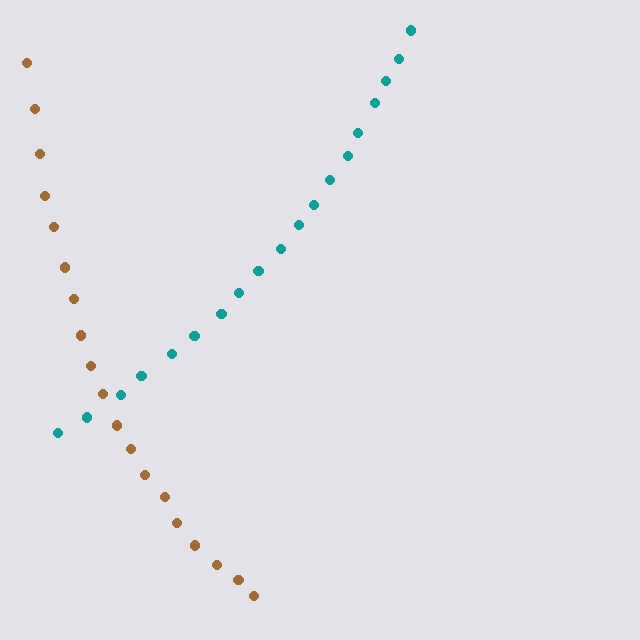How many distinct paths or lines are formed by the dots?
There are 2 distinct paths.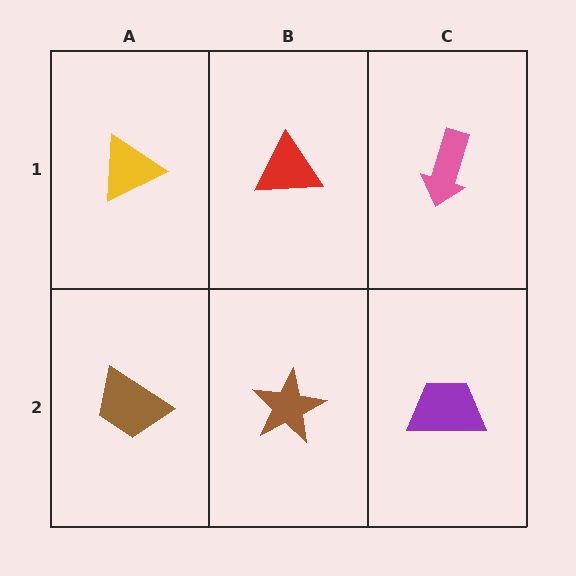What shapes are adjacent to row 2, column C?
A pink arrow (row 1, column C), a brown star (row 2, column B).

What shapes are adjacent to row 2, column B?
A red triangle (row 1, column B), a brown trapezoid (row 2, column A), a purple trapezoid (row 2, column C).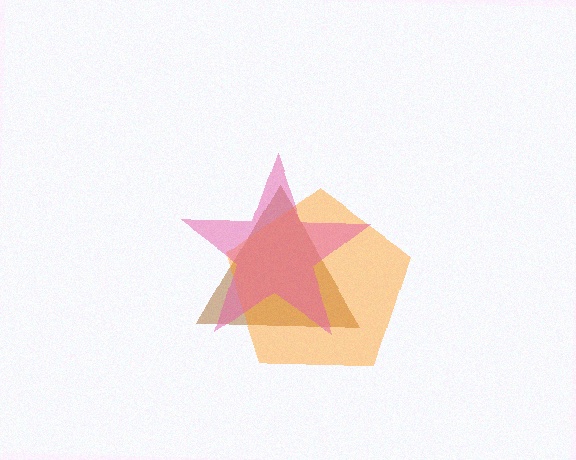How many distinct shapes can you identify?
There are 3 distinct shapes: a brown triangle, an orange pentagon, a pink star.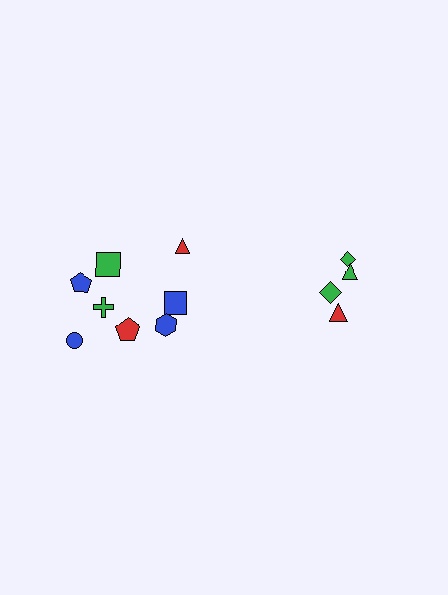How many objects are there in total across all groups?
There are 12 objects.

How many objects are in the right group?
There are 4 objects.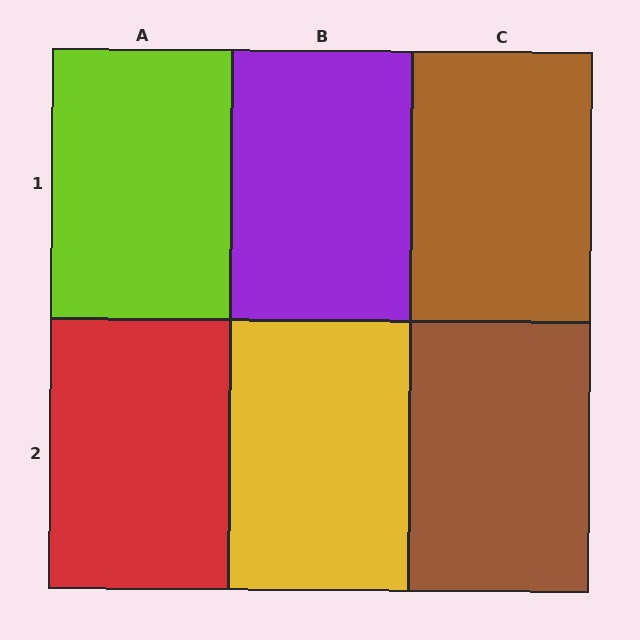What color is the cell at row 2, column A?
Red.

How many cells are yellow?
1 cell is yellow.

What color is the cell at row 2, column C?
Brown.